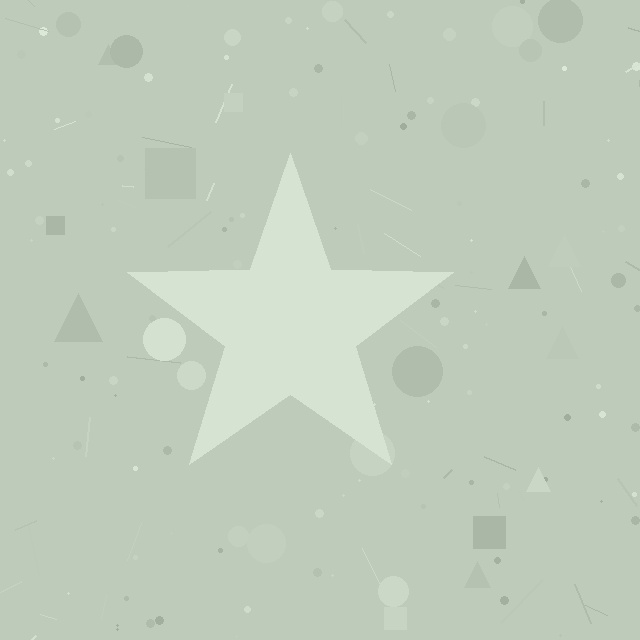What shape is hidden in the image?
A star is hidden in the image.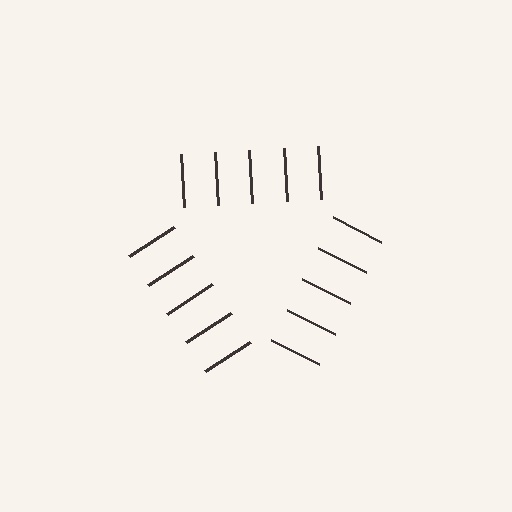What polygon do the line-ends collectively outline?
An illusory triangle — the line segments terminate on its edges but no continuous stroke is drawn.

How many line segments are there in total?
15 — 5 along each of the 3 edges.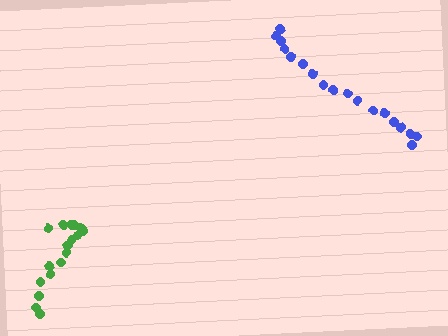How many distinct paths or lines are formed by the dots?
There are 2 distinct paths.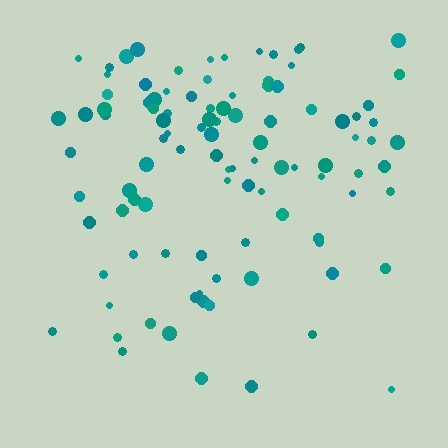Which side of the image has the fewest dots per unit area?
The bottom.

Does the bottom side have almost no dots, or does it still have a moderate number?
Still a moderate number, just noticeably fewer than the top.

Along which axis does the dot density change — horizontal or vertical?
Vertical.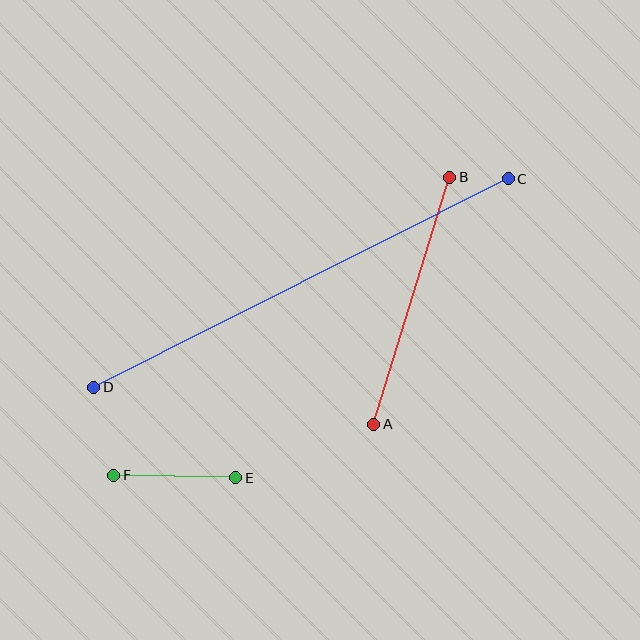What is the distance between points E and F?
The distance is approximately 122 pixels.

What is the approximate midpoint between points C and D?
The midpoint is at approximately (301, 283) pixels.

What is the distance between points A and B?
The distance is approximately 259 pixels.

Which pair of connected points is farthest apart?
Points C and D are farthest apart.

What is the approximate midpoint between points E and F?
The midpoint is at approximately (175, 476) pixels.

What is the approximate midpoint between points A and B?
The midpoint is at approximately (412, 301) pixels.